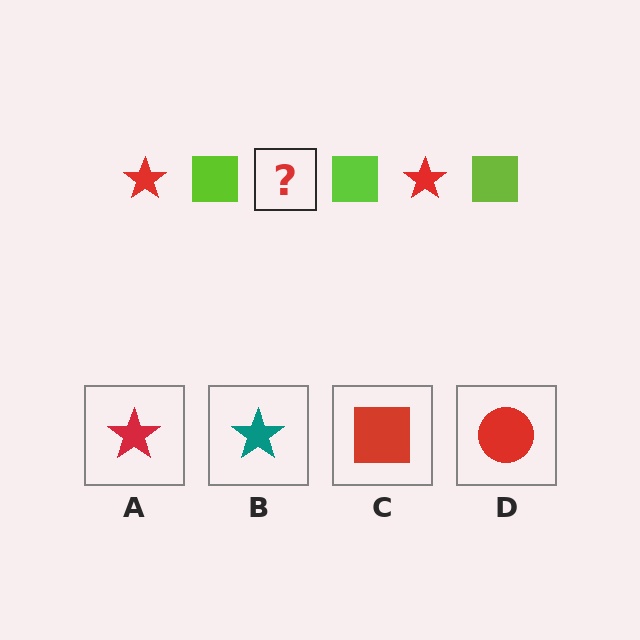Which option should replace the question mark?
Option A.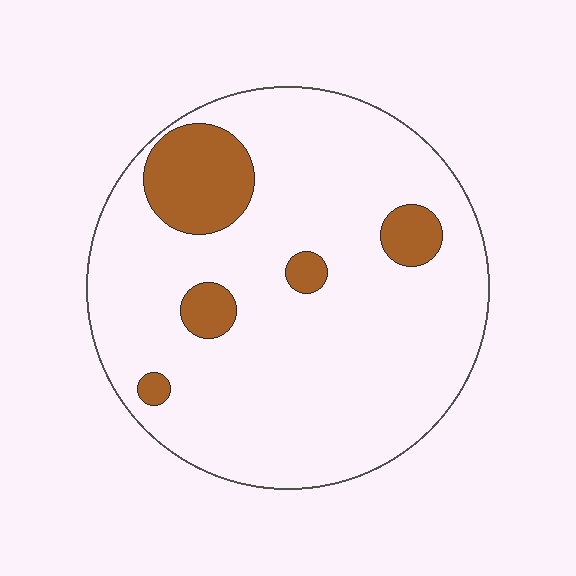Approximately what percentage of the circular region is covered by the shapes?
Approximately 15%.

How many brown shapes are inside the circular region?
5.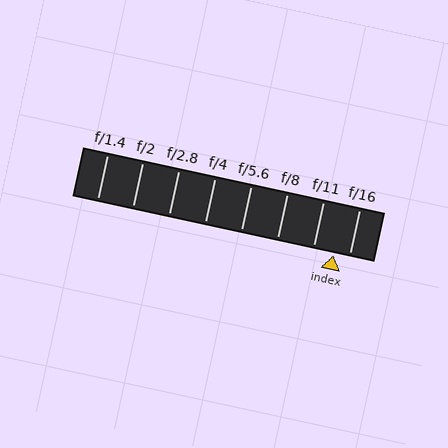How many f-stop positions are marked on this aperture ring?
There are 8 f-stop positions marked.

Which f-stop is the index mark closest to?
The index mark is closest to f/16.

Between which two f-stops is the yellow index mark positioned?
The index mark is between f/11 and f/16.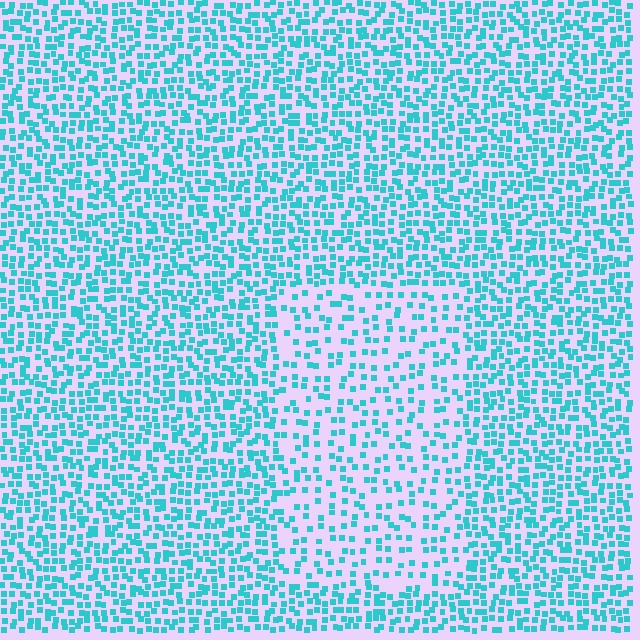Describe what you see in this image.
The image contains small cyan elements arranged at two different densities. A rectangle-shaped region is visible where the elements are less densely packed than the surrounding area.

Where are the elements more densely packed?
The elements are more densely packed outside the rectangle boundary.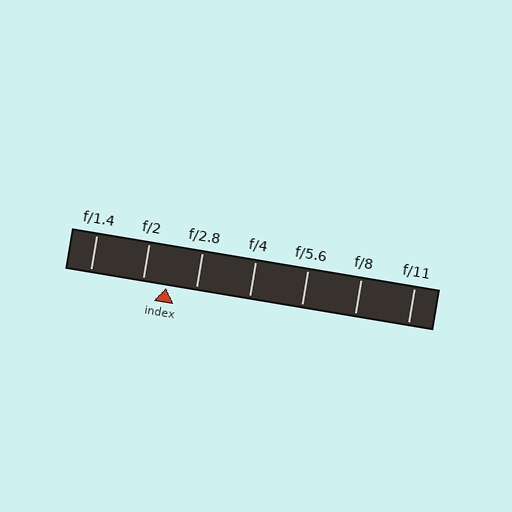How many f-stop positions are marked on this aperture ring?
There are 7 f-stop positions marked.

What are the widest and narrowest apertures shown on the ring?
The widest aperture shown is f/1.4 and the narrowest is f/11.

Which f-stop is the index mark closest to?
The index mark is closest to f/2.